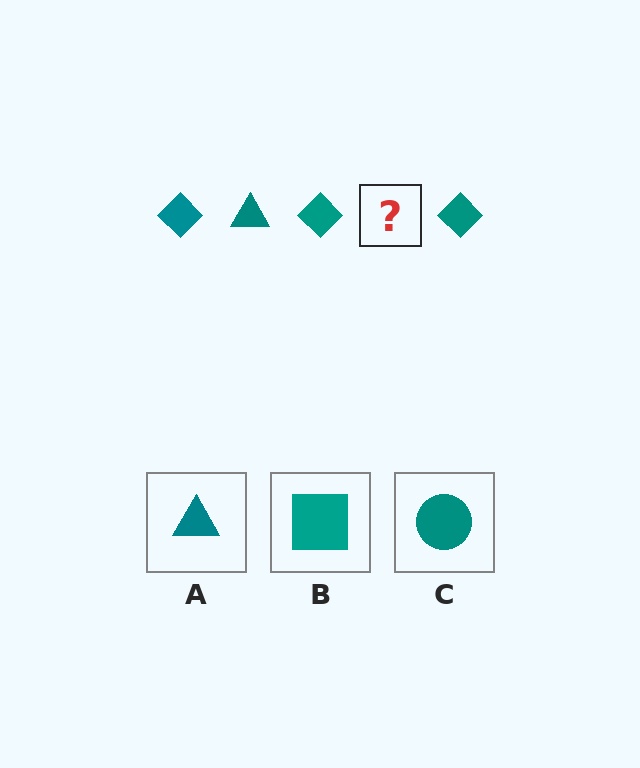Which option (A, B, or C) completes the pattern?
A.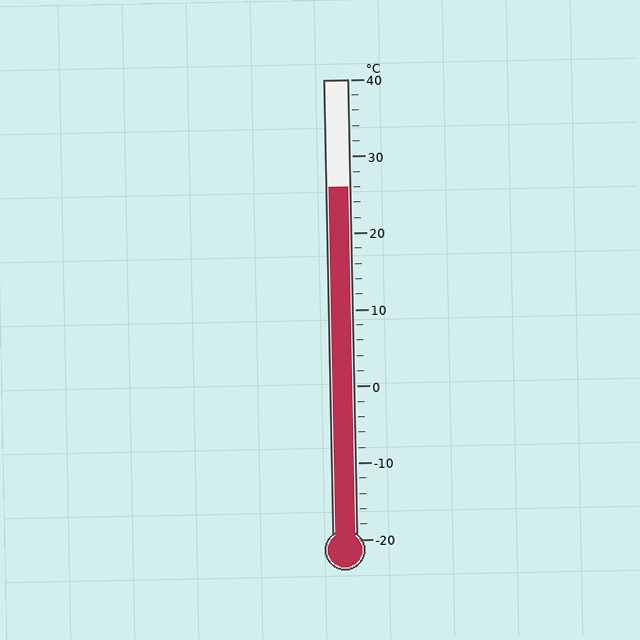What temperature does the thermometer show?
The thermometer shows approximately 26°C.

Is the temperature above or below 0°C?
The temperature is above 0°C.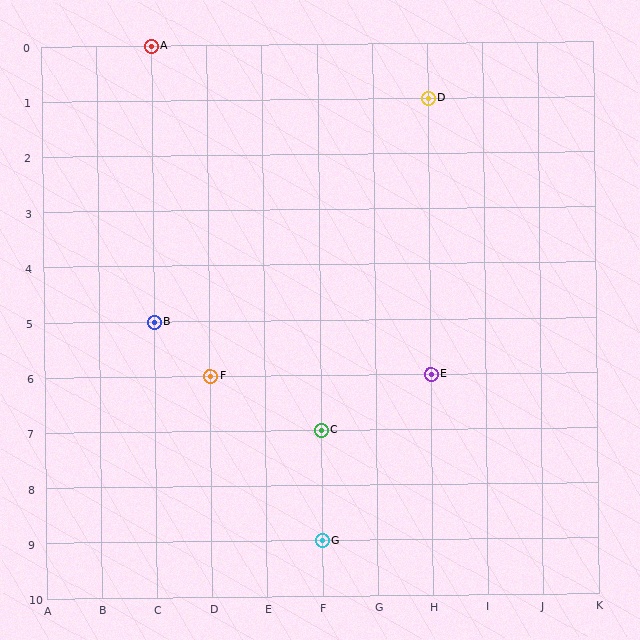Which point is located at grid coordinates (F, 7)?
Point C is at (F, 7).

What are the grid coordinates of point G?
Point G is at grid coordinates (F, 9).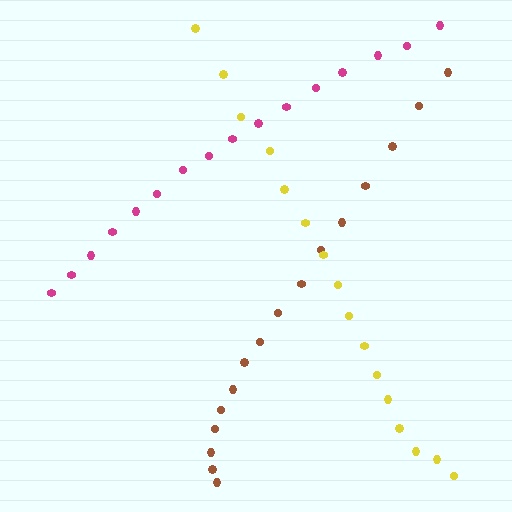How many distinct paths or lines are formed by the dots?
There are 3 distinct paths.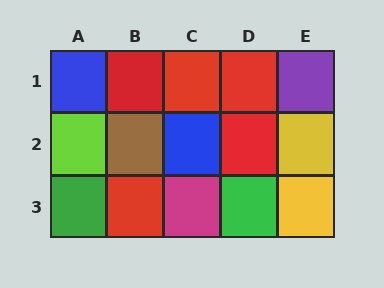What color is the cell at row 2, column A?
Lime.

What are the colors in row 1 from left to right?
Blue, red, red, red, purple.